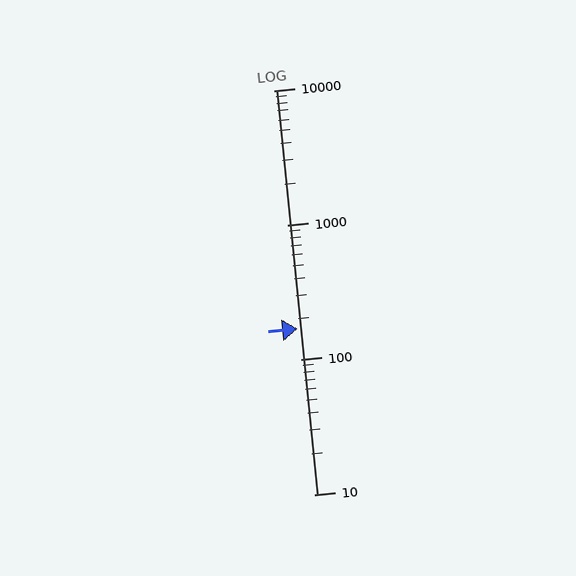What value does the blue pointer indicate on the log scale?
The pointer indicates approximately 170.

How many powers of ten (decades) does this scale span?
The scale spans 3 decades, from 10 to 10000.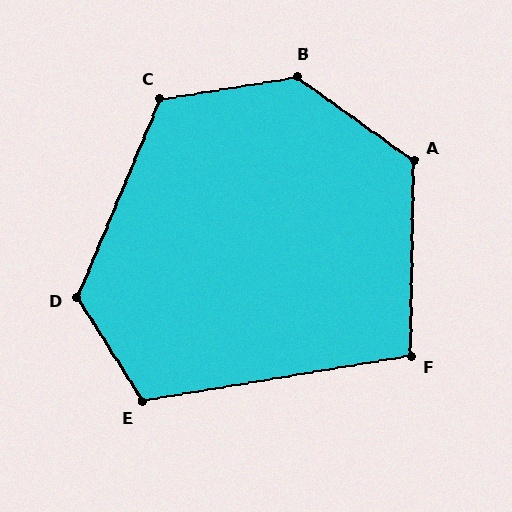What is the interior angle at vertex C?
Approximately 122 degrees (obtuse).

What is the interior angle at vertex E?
Approximately 113 degrees (obtuse).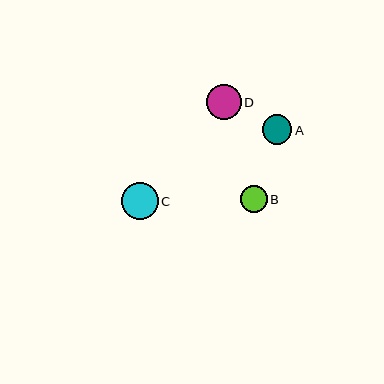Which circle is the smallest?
Circle B is the smallest with a size of approximately 27 pixels.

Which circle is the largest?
Circle C is the largest with a size of approximately 36 pixels.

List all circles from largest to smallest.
From largest to smallest: C, D, A, B.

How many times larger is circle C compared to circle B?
Circle C is approximately 1.4 times the size of circle B.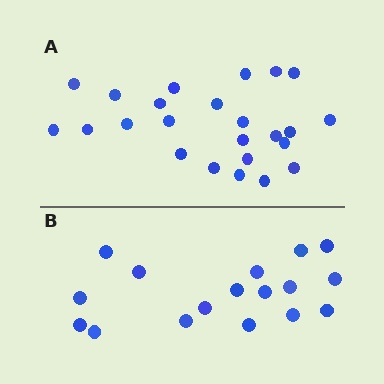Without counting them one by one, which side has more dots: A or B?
Region A (the top region) has more dots.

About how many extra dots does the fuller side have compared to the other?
Region A has roughly 8 or so more dots than region B.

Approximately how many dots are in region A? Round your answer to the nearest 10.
About 20 dots. (The exact count is 24, which rounds to 20.)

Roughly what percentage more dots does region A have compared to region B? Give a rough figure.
About 40% more.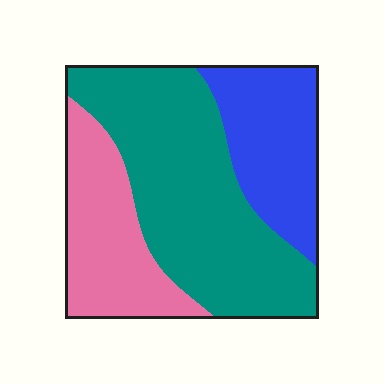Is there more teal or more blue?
Teal.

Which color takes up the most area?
Teal, at roughly 50%.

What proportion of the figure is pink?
Pink covers around 25% of the figure.